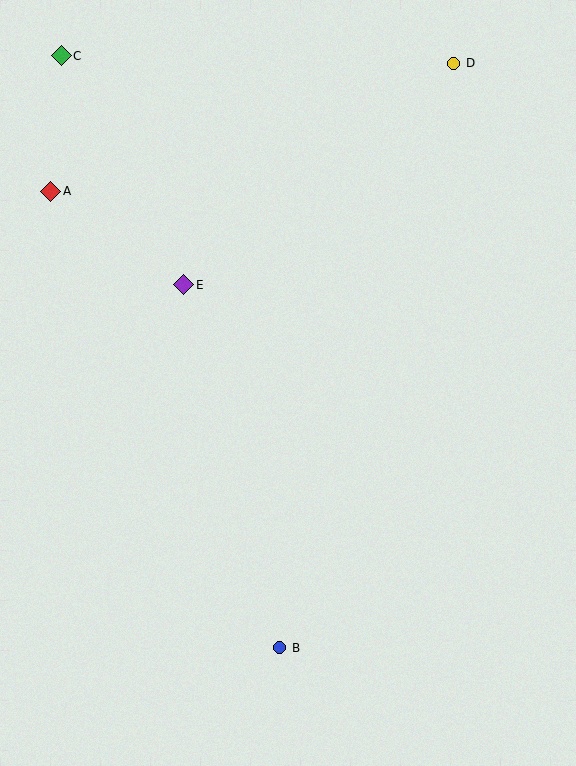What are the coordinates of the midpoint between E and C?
The midpoint between E and C is at (123, 170).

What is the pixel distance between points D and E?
The distance between D and E is 349 pixels.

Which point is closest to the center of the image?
Point E at (184, 285) is closest to the center.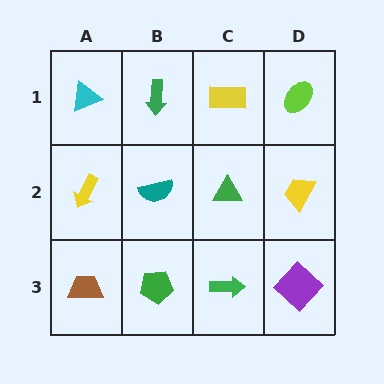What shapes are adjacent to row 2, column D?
A lime ellipse (row 1, column D), a purple diamond (row 3, column D), a green triangle (row 2, column C).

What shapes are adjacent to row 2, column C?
A yellow rectangle (row 1, column C), a green arrow (row 3, column C), a teal semicircle (row 2, column B), a yellow trapezoid (row 2, column D).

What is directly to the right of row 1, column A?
A green arrow.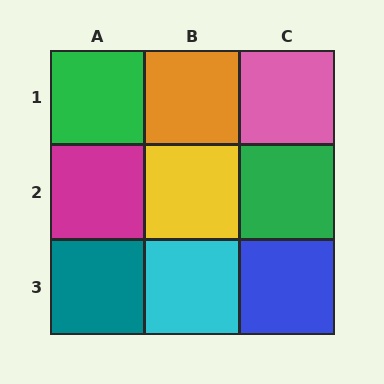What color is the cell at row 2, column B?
Yellow.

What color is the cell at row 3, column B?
Cyan.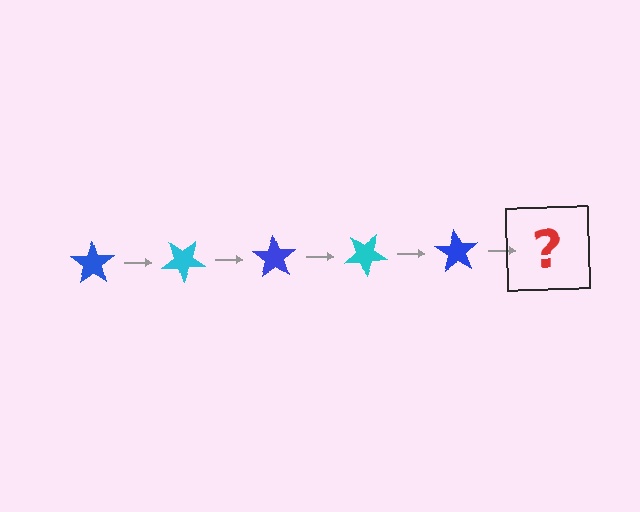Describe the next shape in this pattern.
It should be a cyan star, rotated 175 degrees from the start.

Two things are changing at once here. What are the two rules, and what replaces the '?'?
The two rules are that it rotates 35 degrees each step and the color cycles through blue and cyan. The '?' should be a cyan star, rotated 175 degrees from the start.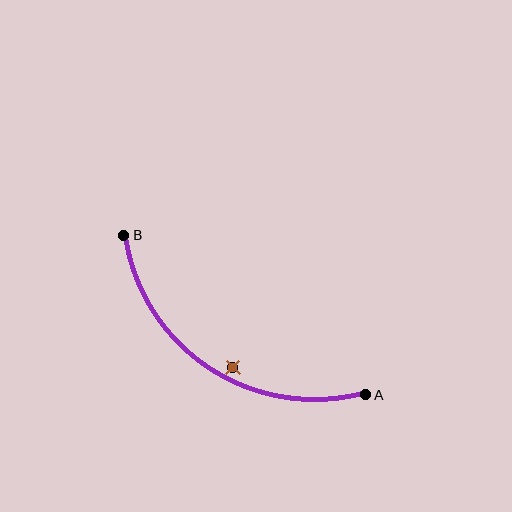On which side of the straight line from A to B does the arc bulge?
The arc bulges below the straight line connecting A and B.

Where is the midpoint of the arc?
The arc midpoint is the point on the curve farthest from the straight line joining A and B. It sits below that line.